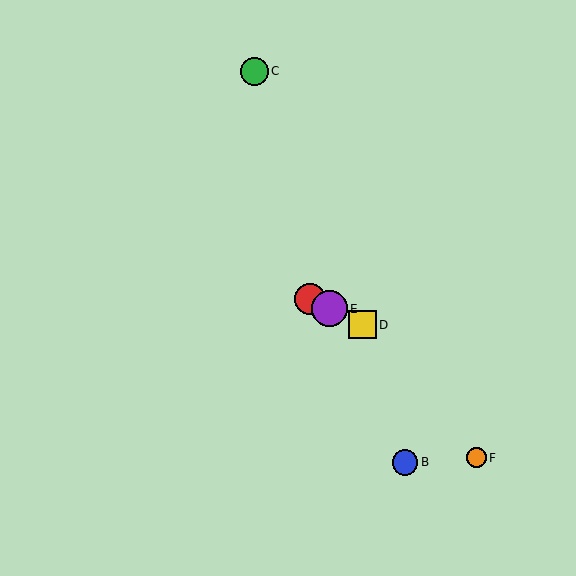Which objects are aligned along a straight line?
Objects A, D, E are aligned along a straight line.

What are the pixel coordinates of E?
Object E is at (329, 309).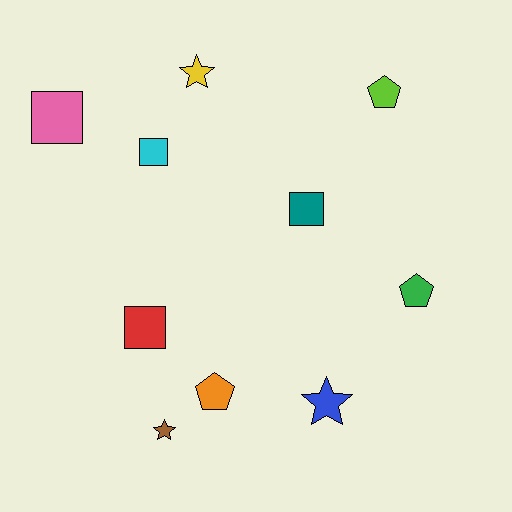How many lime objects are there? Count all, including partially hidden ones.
There is 1 lime object.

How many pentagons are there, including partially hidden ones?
There are 3 pentagons.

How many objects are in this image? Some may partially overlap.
There are 10 objects.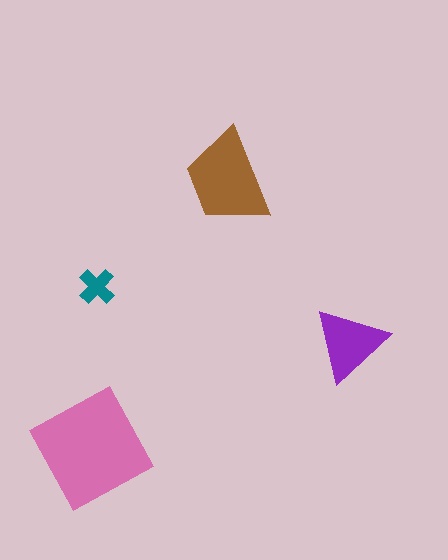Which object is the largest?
The pink square.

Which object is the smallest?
The teal cross.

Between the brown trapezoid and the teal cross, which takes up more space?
The brown trapezoid.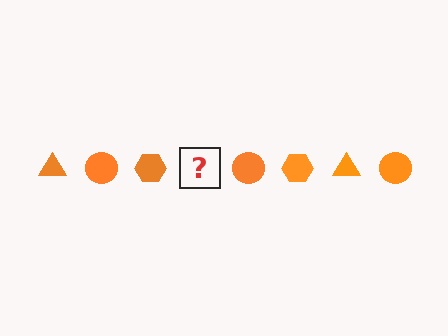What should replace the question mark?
The question mark should be replaced with an orange triangle.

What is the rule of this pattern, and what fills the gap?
The rule is that the pattern cycles through triangle, circle, hexagon shapes in orange. The gap should be filled with an orange triangle.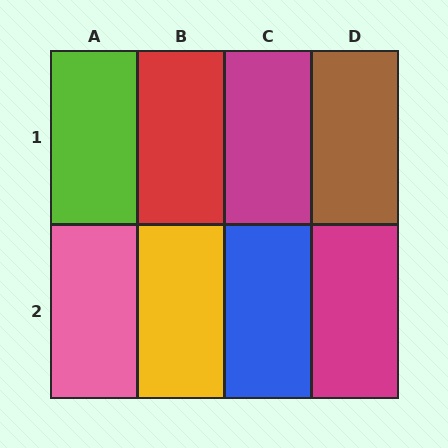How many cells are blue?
1 cell is blue.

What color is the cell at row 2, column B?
Yellow.